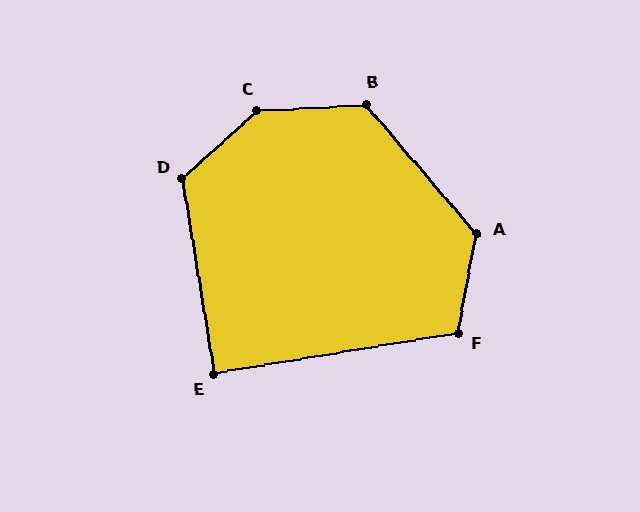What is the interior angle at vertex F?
Approximately 110 degrees (obtuse).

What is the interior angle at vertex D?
Approximately 123 degrees (obtuse).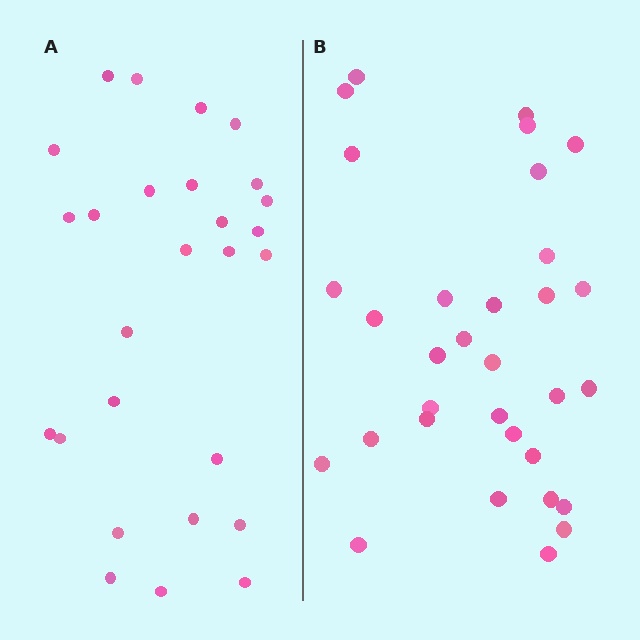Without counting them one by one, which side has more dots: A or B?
Region B (the right region) has more dots.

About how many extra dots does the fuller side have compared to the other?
Region B has about 5 more dots than region A.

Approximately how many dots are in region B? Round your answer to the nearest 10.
About 30 dots. (The exact count is 32, which rounds to 30.)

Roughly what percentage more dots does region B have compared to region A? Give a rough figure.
About 20% more.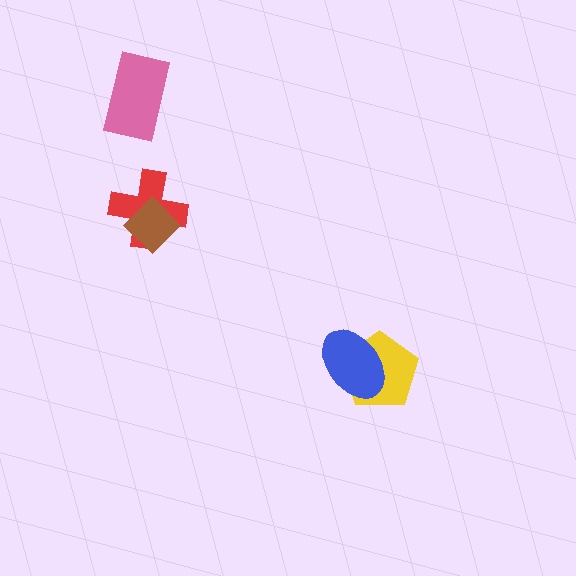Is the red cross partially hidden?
Yes, it is partially covered by another shape.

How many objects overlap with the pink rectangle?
0 objects overlap with the pink rectangle.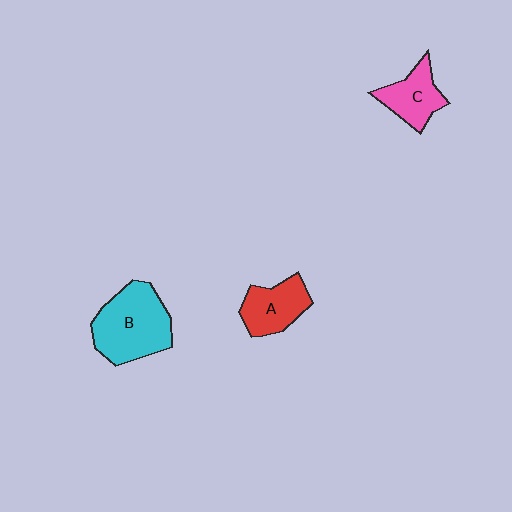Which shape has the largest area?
Shape B (cyan).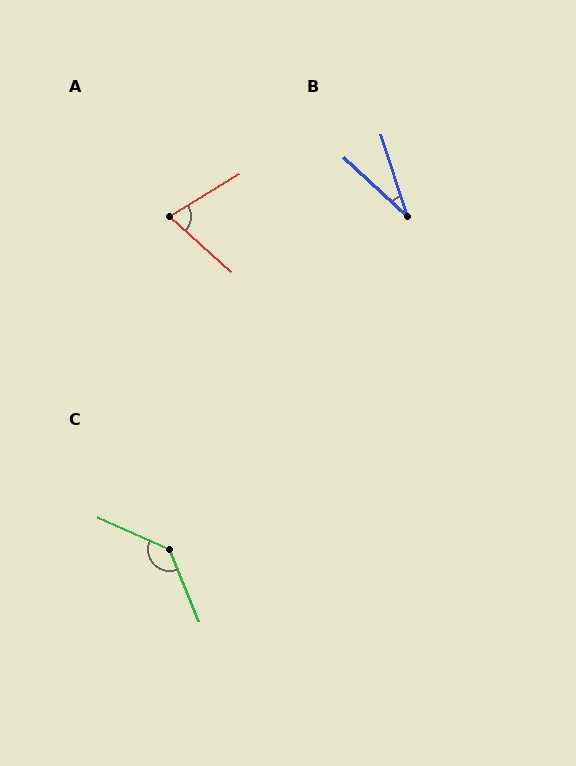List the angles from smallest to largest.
B (29°), A (73°), C (136°).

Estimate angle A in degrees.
Approximately 73 degrees.